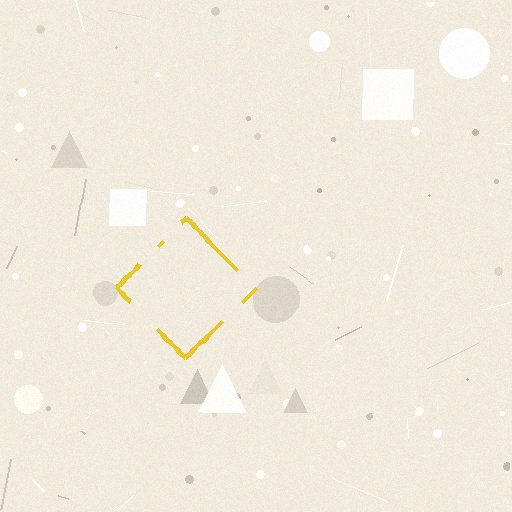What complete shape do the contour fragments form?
The contour fragments form a diamond.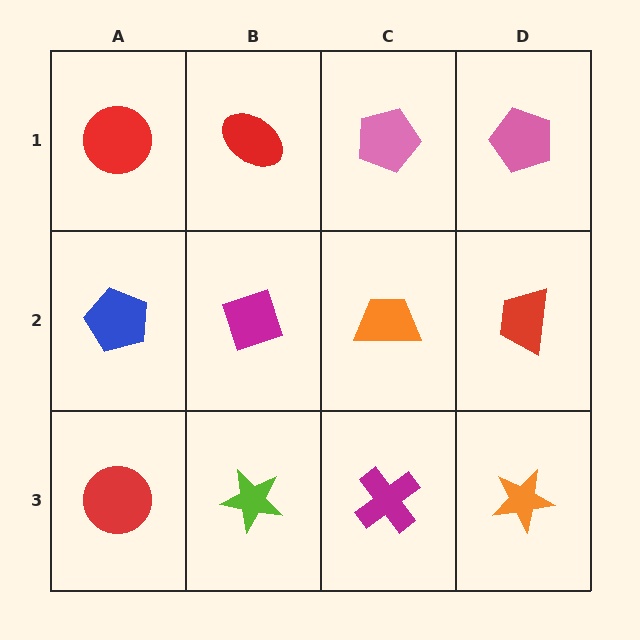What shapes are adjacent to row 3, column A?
A blue pentagon (row 2, column A), a lime star (row 3, column B).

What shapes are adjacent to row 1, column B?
A magenta diamond (row 2, column B), a red circle (row 1, column A), a pink pentagon (row 1, column C).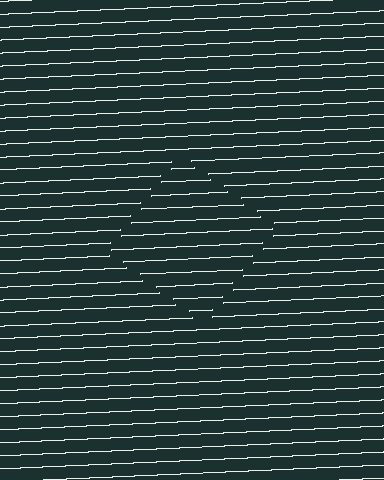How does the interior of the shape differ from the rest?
The interior of the shape contains the same grating, shifted by half a period — the contour is defined by the phase discontinuity where line-ends from the inner and outer gratings abut.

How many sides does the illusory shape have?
4 sides — the line-ends trace a square.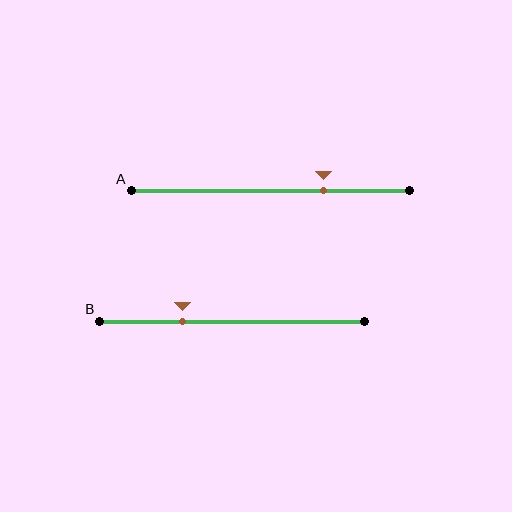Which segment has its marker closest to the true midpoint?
Segment B has its marker closest to the true midpoint.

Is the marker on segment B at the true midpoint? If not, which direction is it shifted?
No, the marker on segment B is shifted to the left by about 19% of the segment length.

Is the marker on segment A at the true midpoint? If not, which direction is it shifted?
No, the marker on segment A is shifted to the right by about 19% of the segment length.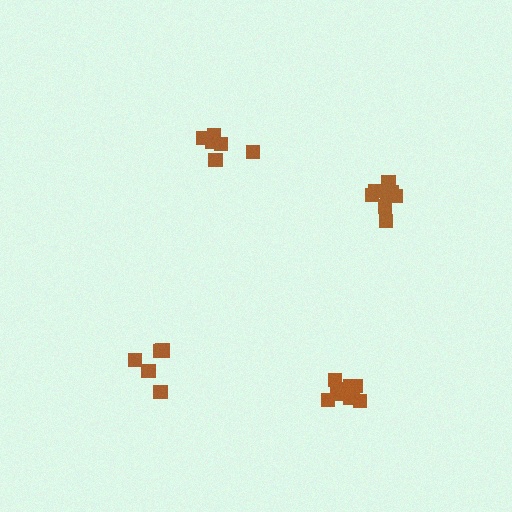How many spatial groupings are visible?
There are 4 spatial groupings.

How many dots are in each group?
Group 1: 5 dots, Group 2: 9 dots, Group 3: 6 dots, Group 4: 10 dots (30 total).